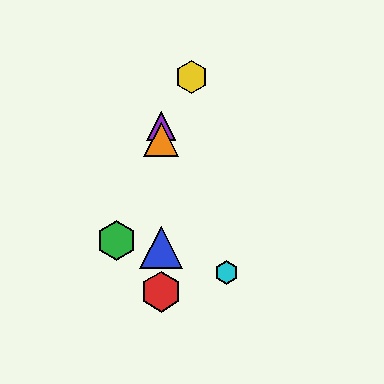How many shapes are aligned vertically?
4 shapes (the red hexagon, the blue triangle, the purple triangle, the orange triangle) are aligned vertically.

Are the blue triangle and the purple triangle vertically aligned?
Yes, both are at x≈161.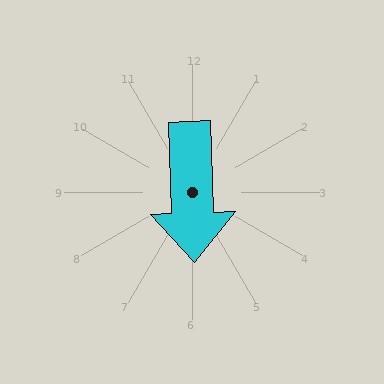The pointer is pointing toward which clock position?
Roughly 6 o'clock.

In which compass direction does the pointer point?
South.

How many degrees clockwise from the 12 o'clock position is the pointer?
Approximately 178 degrees.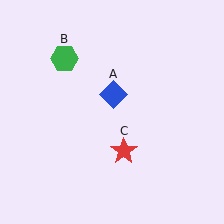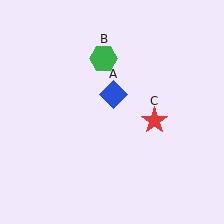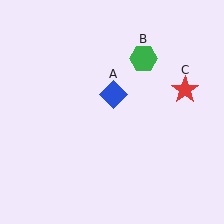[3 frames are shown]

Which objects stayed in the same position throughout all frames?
Blue diamond (object A) remained stationary.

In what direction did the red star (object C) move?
The red star (object C) moved up and to the right.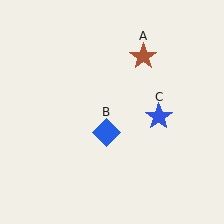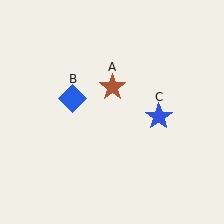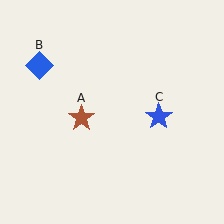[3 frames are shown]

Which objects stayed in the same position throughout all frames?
Blue star (object C) remained stationary.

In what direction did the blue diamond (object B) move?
The blue diamond (object B) moved up and to the left.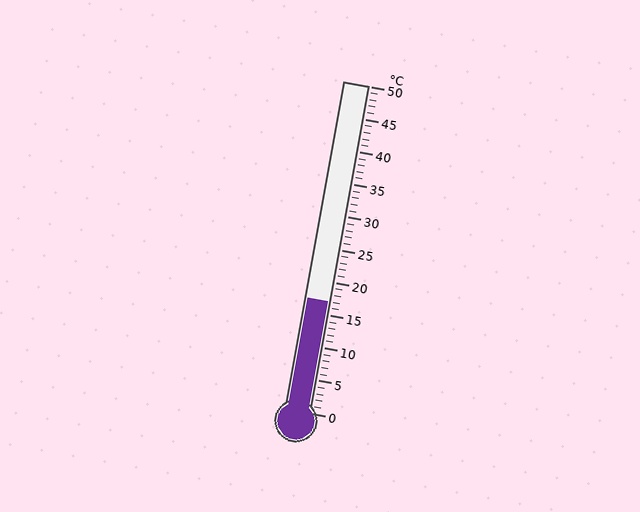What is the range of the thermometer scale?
The thermometer scale ranges from 0°C to 50°C.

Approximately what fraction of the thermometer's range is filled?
The thermometer is filled to approximately 35% of its range.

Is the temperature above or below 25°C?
The temperature is below 25°C.